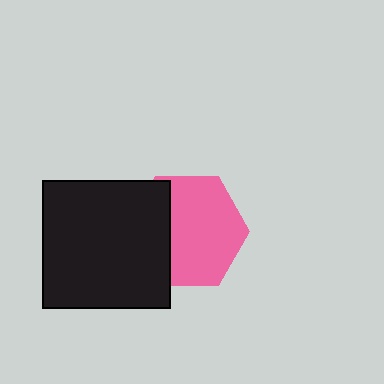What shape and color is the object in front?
The object in front is a black square.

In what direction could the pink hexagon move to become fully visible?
The pink hexagon could move right. That would shift it out from behind the black square entirely.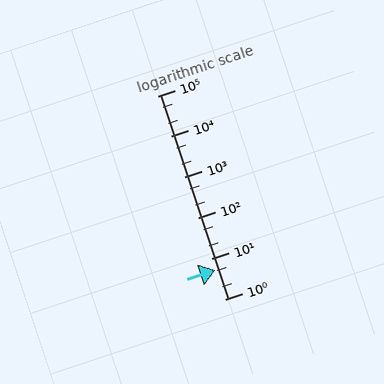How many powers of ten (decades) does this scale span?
The scale spans 5 decades, from 1 to 100000.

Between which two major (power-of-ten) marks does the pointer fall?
The pointer is between 1 and 10.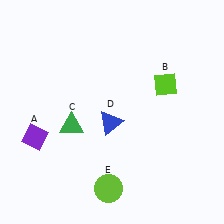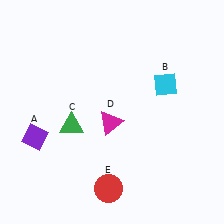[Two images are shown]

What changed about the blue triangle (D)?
In Image 1, D is blue. In Image 2, it changed to magenta.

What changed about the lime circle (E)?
In Image 1, E is lime. In Image 2, it changed to red.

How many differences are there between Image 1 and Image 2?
There are 3 differences between the two images.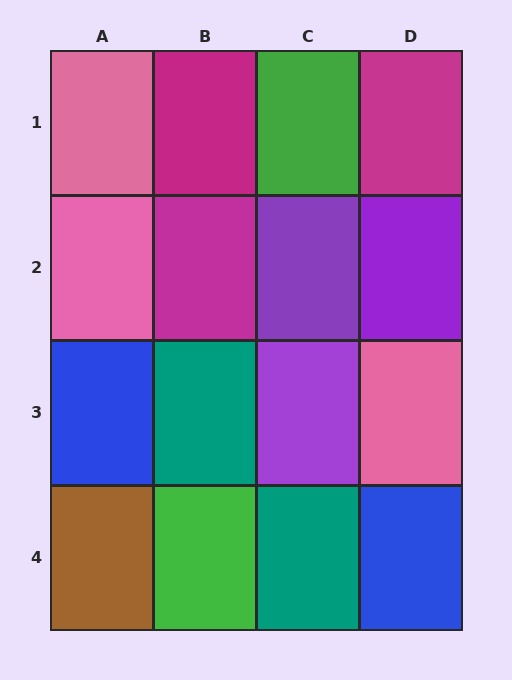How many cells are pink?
3 cells are pink.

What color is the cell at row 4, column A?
Brown.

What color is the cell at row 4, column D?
Blue.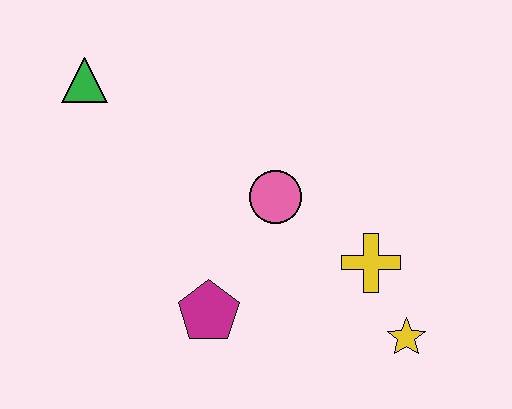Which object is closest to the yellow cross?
The yellow star is closest to the yellow cross.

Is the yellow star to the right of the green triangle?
Yes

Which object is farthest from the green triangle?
The yellow star is farthest from the green triangle.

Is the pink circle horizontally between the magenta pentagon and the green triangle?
No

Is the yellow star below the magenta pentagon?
Yes